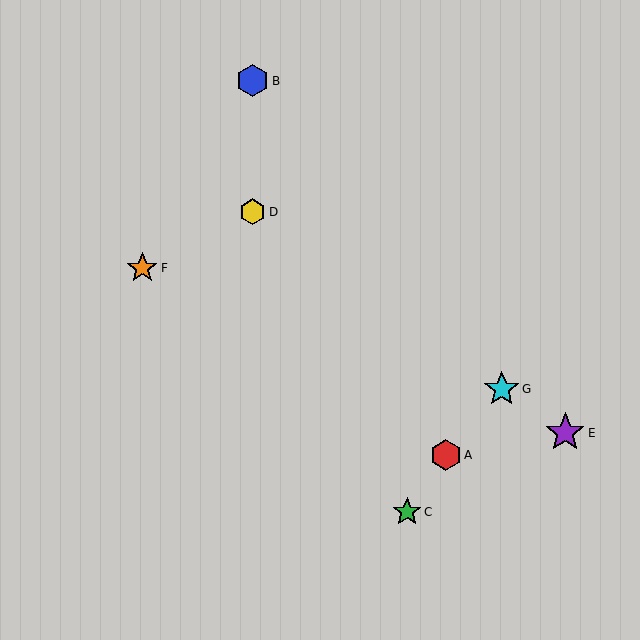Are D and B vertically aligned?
Yes, both are at x≈253.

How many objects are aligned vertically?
2 objects (B, D) are aligned vertically.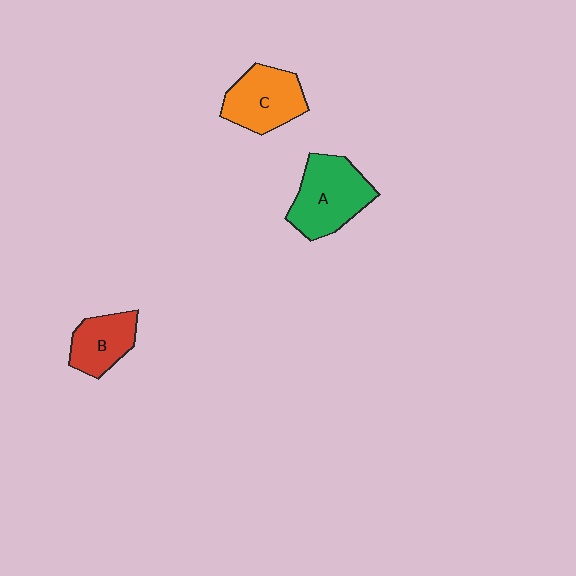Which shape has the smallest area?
Shape B (red).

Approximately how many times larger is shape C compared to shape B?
Approximately 1.3 times.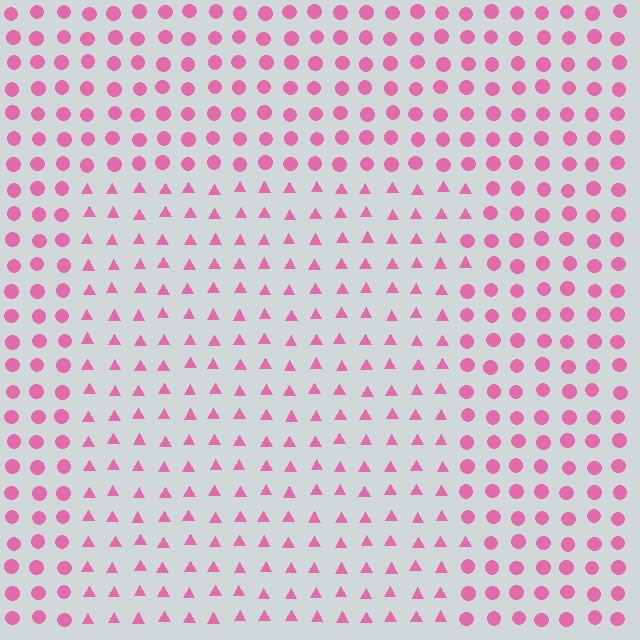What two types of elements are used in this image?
The image uses triangles inside the rectangle region and circles outside it.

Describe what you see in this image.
The image is filled with small pink elements arranged in a uniform grid. A rectangle-shaped region contains triangles, while the surrounding area contains circles. The boundary is defined purely by the change in element shape.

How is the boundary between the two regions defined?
The boundary is defined by a change in element shape: triangles inside vs. circles outside. All elements share the same color and spacing.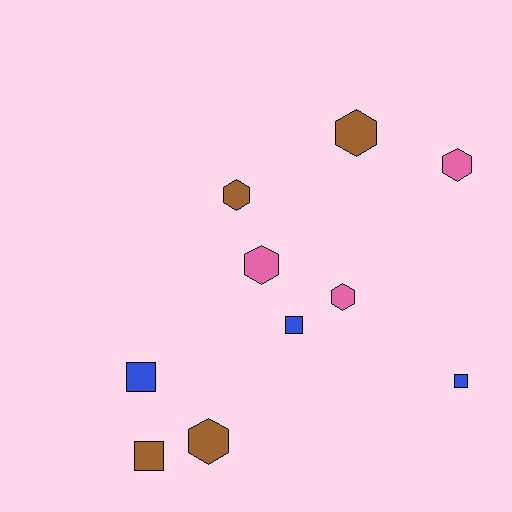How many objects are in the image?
There are 10 objects.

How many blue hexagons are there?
There are no blue hexagons.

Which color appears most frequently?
Brown, with 4 objects.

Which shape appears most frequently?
Hexagon, with 6 objects.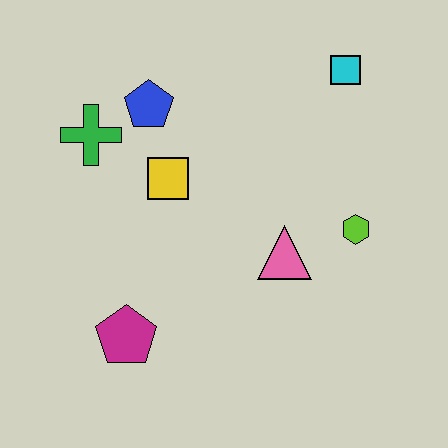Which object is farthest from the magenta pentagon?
The cyan square is farthest from the magenta pentagon.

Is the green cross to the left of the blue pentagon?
Yes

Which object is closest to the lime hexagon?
The pink triangle is closest to the lime hexagon.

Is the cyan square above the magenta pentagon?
Yes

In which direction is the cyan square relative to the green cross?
The cyan square is to the right of the green cross.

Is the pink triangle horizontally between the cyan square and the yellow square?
Yes